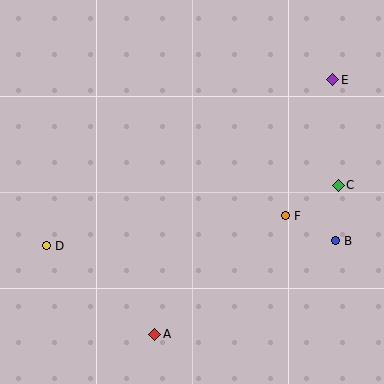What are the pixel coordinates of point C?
Point C is at (338, 185).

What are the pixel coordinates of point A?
Point A is at (155, 334).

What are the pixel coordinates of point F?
Point F is at (286, 216).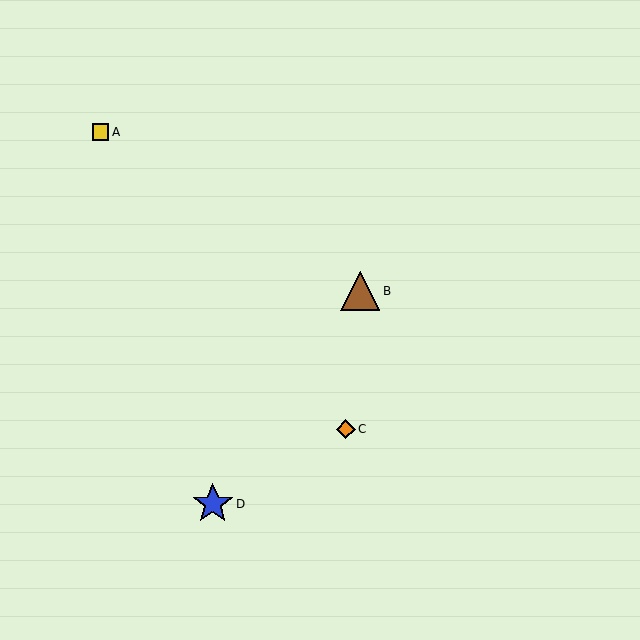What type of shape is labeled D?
Shape D is a blue star.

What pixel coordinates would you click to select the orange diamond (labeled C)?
Click at (346, 429) to select the orange diamond C.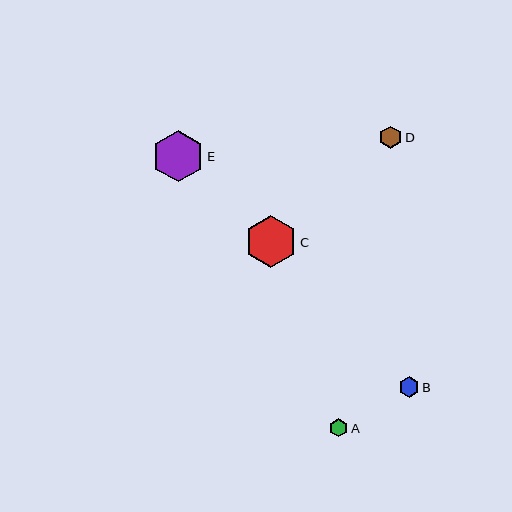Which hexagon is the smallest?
Hexagon A is the smallest with a size of approximately 18 pixels.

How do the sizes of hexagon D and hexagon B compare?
Hexagon D and hexagon B are approximately the same size.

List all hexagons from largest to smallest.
From largest to smallest: E, C, D, B, A.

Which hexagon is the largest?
Hexagon E is the largest with a size of approximately 52 pixels.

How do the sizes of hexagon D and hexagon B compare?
Hexagon D and hexagon B are approximately the same size.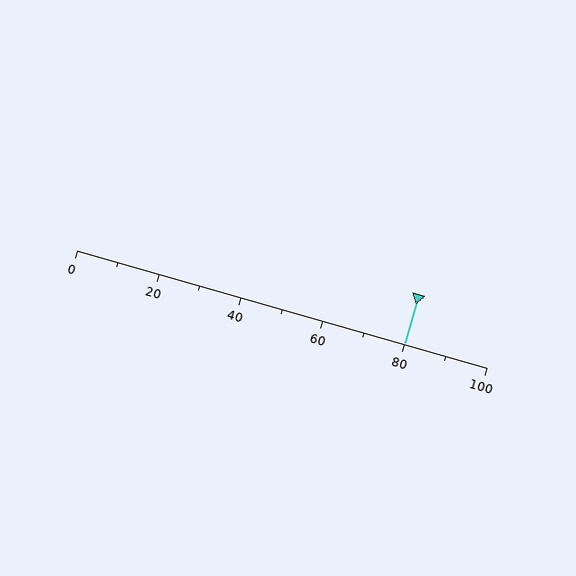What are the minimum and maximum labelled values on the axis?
The axis runs from 0 to 100.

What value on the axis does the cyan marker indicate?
The marker indicates approximately 80.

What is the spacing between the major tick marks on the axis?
The major ticks are spaced 20 apart.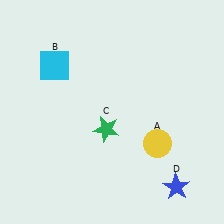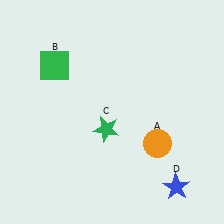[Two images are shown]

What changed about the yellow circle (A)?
In Image 1, A is yellow. In Image 2, it changed to orange.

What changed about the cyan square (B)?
In Image 1, B is cyan. In Image 2, it changed to green.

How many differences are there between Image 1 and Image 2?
There are 2 differences between the two images.